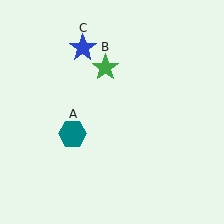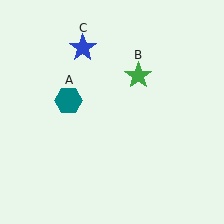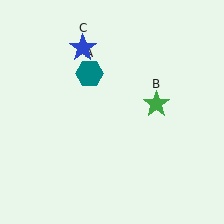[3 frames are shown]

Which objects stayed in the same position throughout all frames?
Blue star (object C) remained stationary.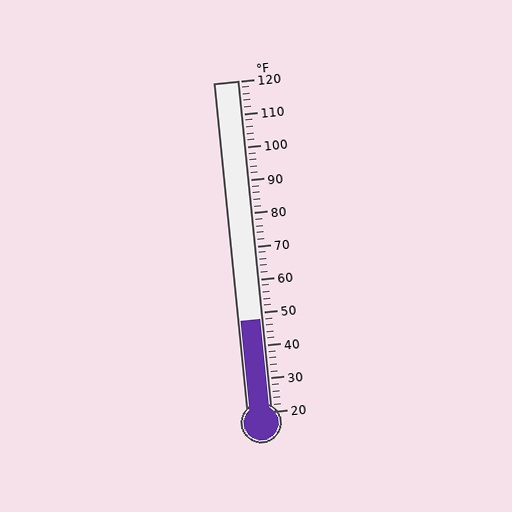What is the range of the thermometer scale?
The thermometer scale ranges from 20°F to 120°F.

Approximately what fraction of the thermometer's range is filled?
The thermometer is filled to approximately 30% of its range.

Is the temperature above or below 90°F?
The temperature is below 90°F.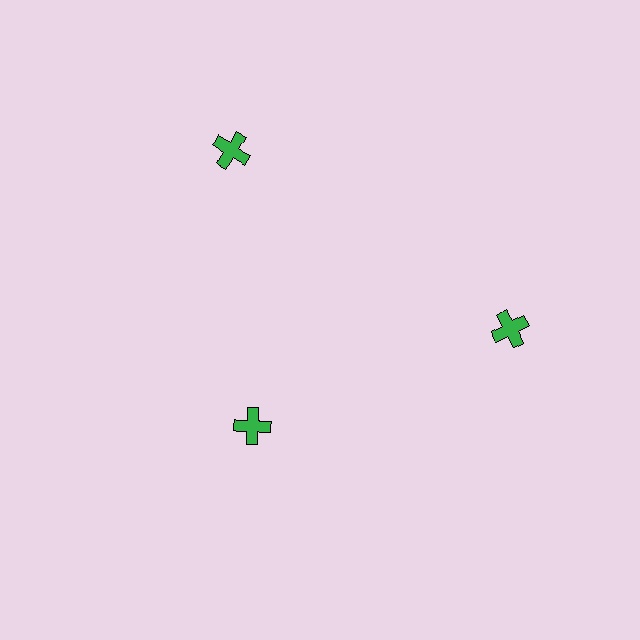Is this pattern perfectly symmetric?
No. The 3 green crosses are arranged in a ring, but one element near the 7 o'clock position is pulled inward toward the center, breaking the 3-fold rotational symmetry.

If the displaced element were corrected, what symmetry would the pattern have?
It would have 3-fold rotational symmetry — the pattern would map onto itself every 120 degrees.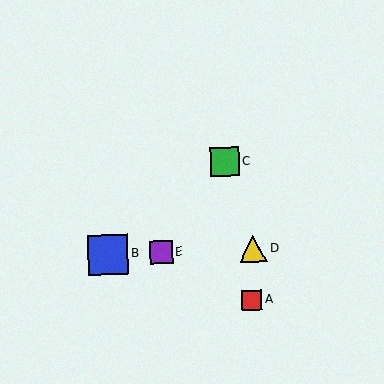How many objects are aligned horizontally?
3 objects (B, D, E) are aligned horizontally.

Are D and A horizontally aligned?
No, D is at y≈249 and A is at y≈300.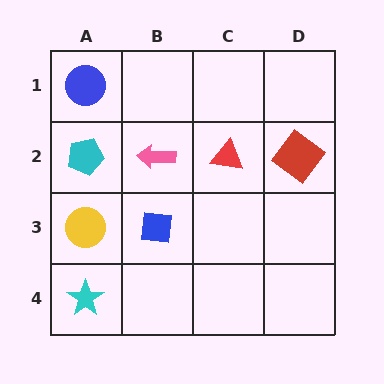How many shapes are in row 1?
1 shape.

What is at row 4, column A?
A cyan star.